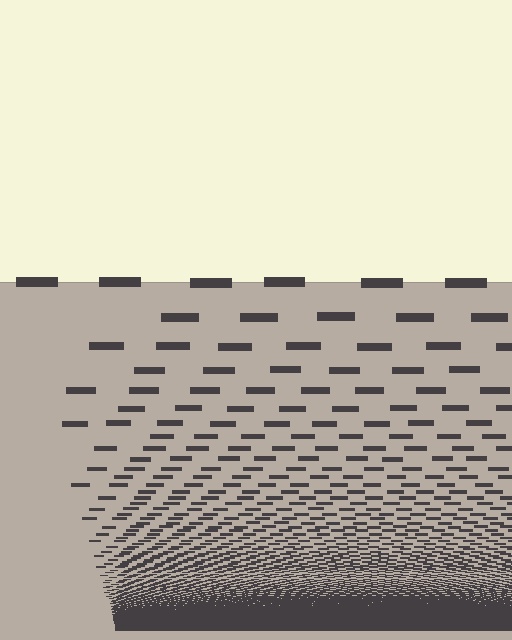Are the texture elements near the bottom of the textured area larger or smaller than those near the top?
Smaller. The gradient is inverted — elements near the bottom are smaller and denser.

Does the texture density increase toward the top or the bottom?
Density increases toward the bottom.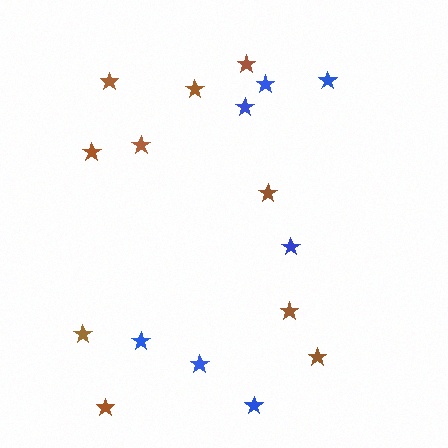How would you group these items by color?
There are 2 groups: one group of brown stars (10) and one group of blue stars (7).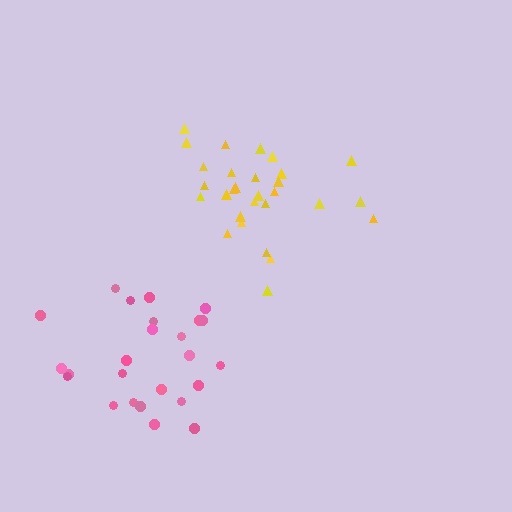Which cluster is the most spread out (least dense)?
Pink.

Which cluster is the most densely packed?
Yellow.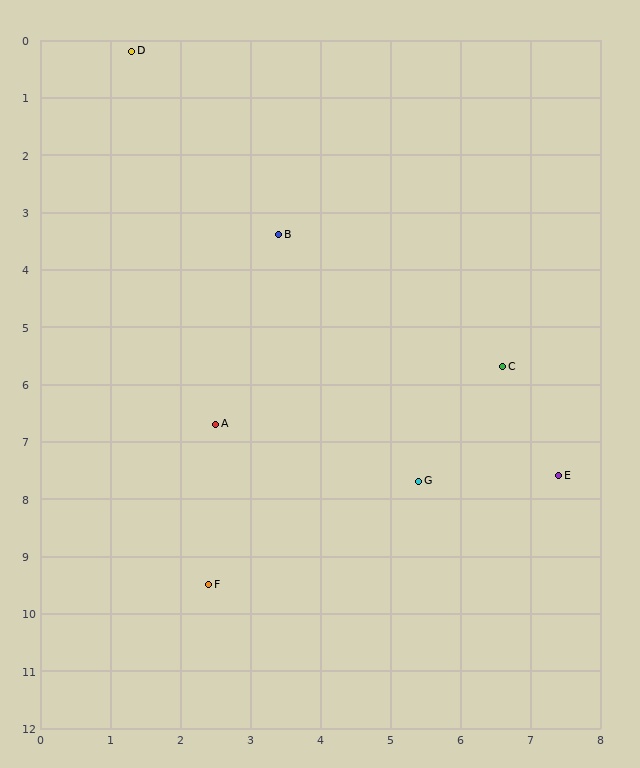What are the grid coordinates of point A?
Point A is at approximately (2.5, 6.7).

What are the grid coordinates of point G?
Point G is at approximately (5.4, 7.7).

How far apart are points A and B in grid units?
Points A and B are about 3.4 grid units apart.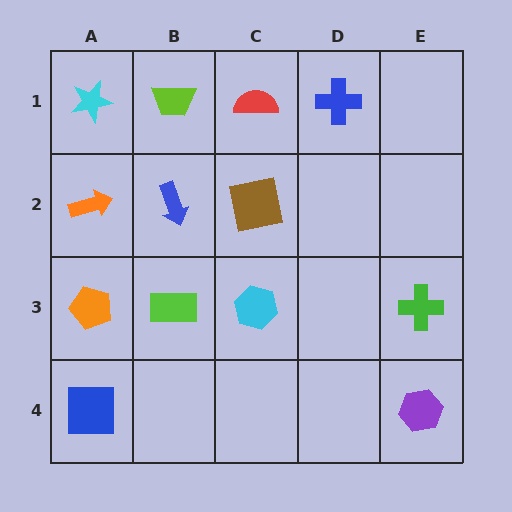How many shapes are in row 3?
4 shapes.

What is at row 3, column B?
A lime rectangle.